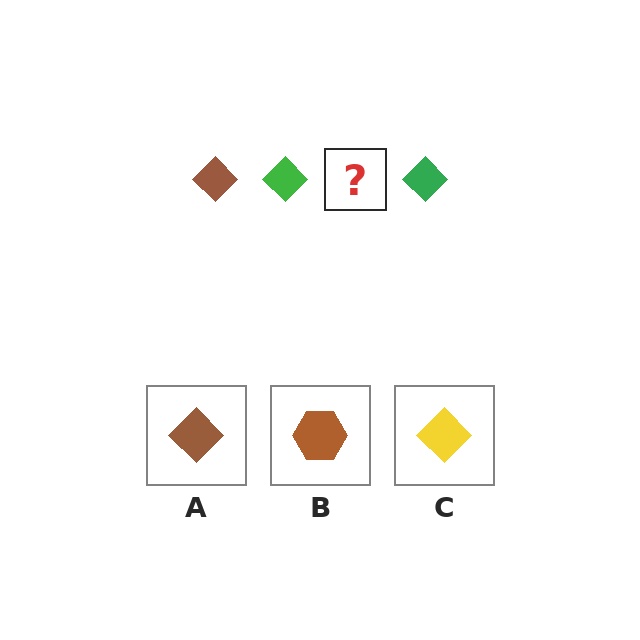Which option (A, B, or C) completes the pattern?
A.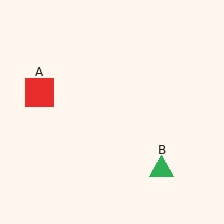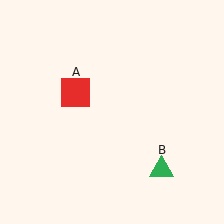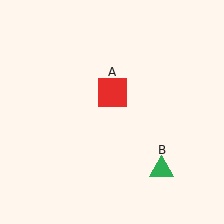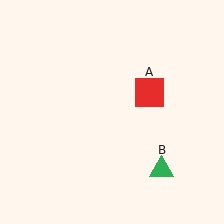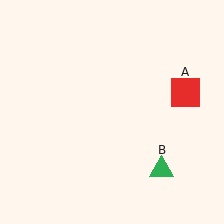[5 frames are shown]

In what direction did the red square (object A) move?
The red square (object A) moved right.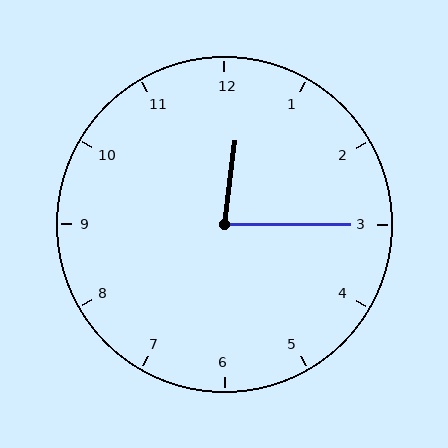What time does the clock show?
12:15.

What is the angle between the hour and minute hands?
Approximately 82 degrees.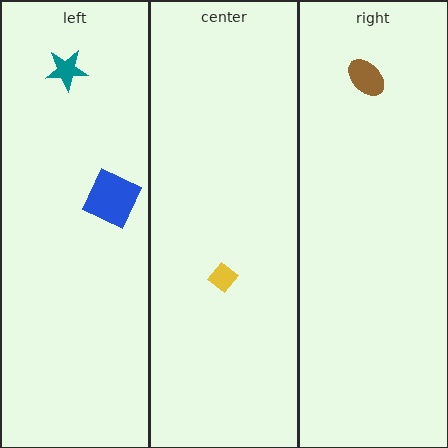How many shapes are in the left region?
2.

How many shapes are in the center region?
1.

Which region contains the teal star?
The left region.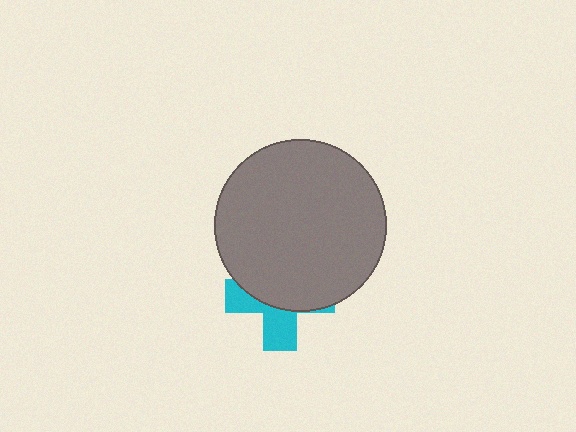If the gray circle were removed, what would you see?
You would see the complete cyan cross.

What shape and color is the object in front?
The object in front is a gray circle.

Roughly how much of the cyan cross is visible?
A small part of it is visible (roughly 39%).